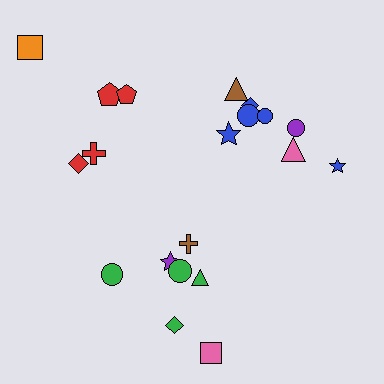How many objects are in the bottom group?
There are 7 objects.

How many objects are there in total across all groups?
There are 20 objects.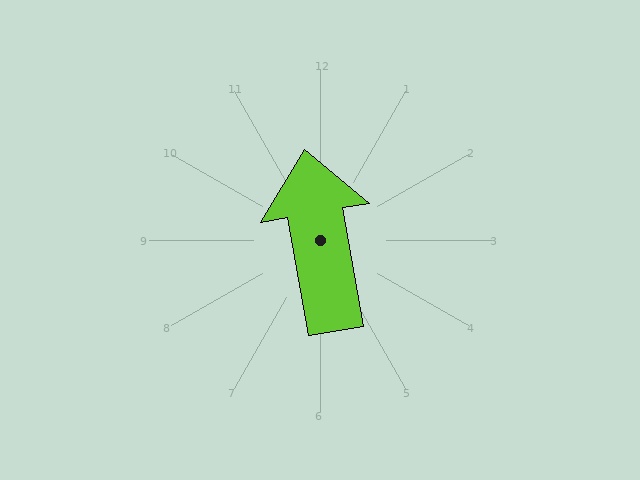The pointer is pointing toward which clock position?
Roughly 12 o'clock.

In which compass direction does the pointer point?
North.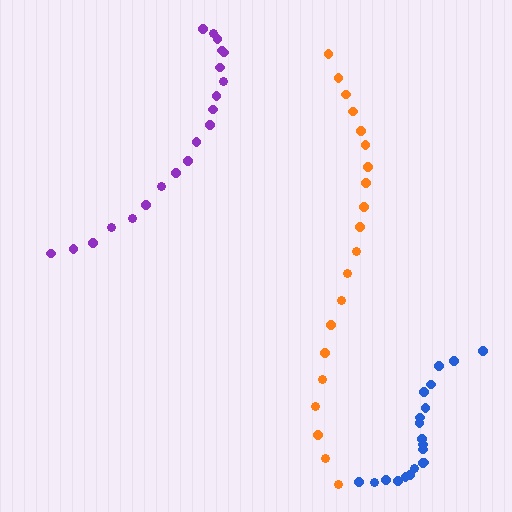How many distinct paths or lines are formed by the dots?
There are 3 distinct paths.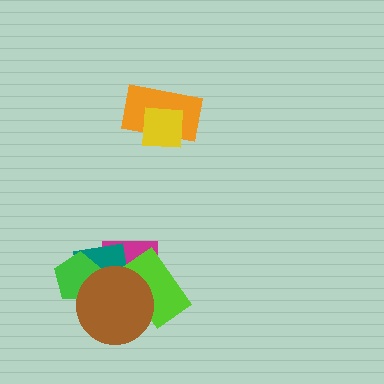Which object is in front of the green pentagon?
The brown circle is in front of the green pentagon.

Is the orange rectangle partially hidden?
Yes, it is partially covered by another shape.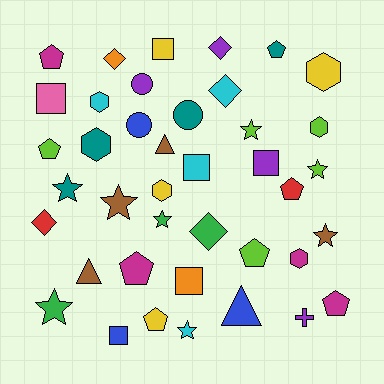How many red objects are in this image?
There are 2 red objects.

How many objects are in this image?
There are 40 objects.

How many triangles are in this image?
There are 3 triangles.